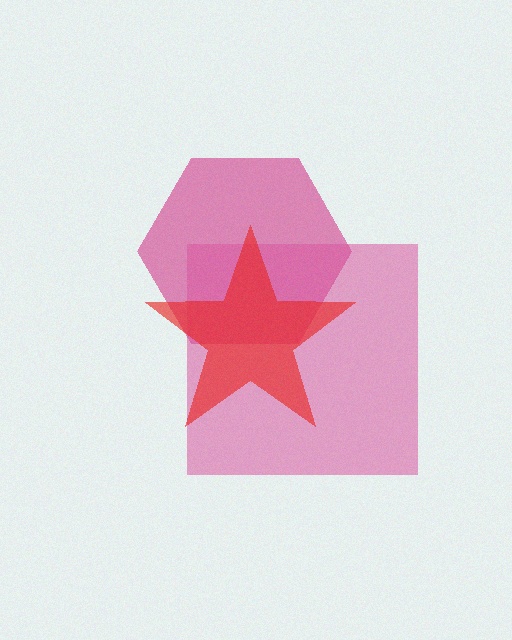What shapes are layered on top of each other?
The layered shapes are: a magenta hexagon, a pink square, a red star.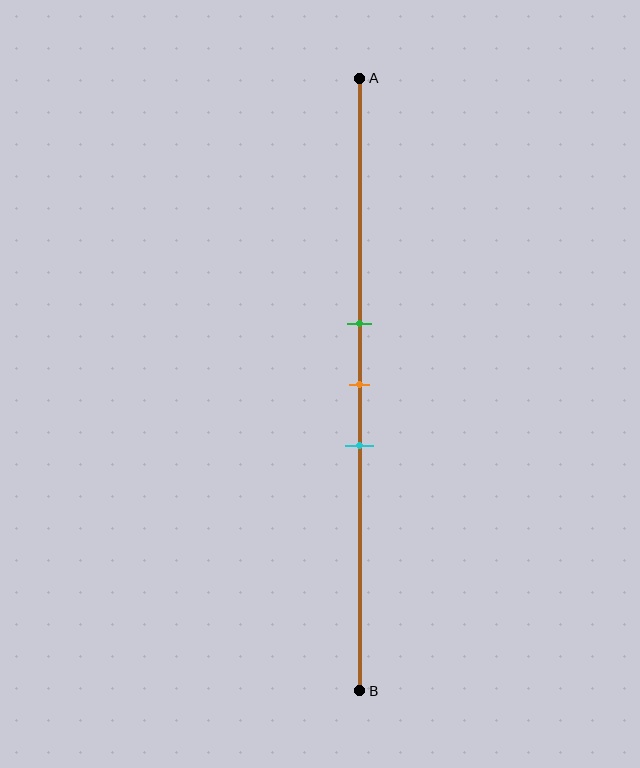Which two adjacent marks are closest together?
The green and orange marks are the closest adjacent pair.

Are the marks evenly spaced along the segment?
Yes, the marks are approximately evenly spaced.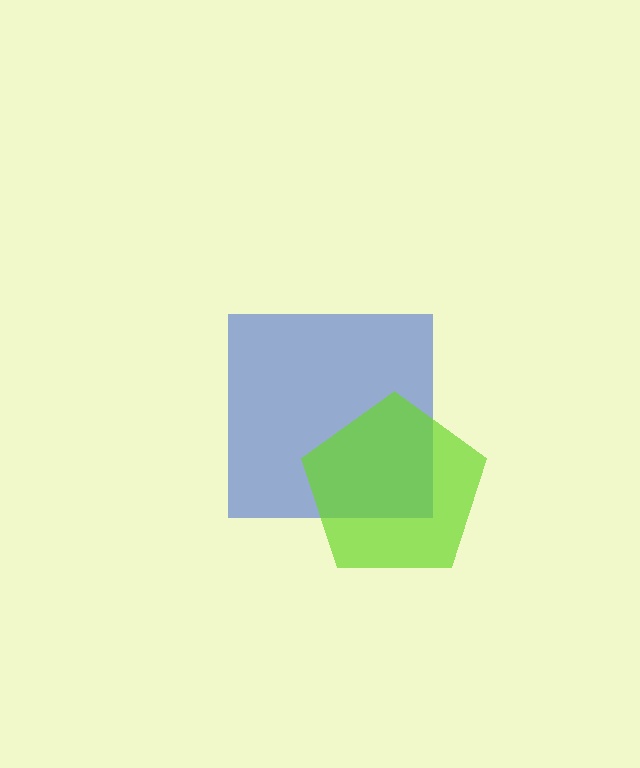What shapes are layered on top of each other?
The layered shapes are: a blue square, a lime pentagon.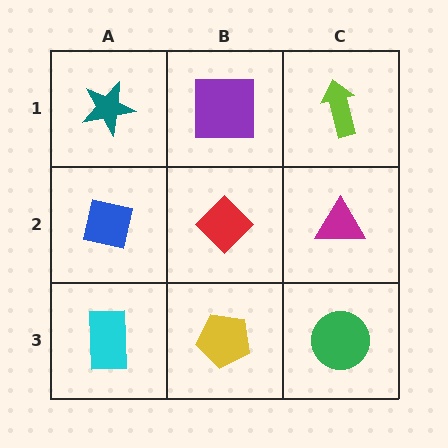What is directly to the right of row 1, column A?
A purple square.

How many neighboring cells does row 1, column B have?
3.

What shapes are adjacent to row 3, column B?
A red diamond (row 2, column B), a cyan rectangle (row 3, column A), a green circle (row 3, column C).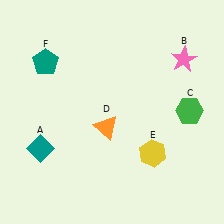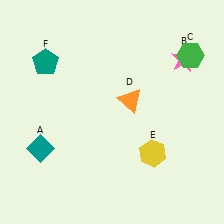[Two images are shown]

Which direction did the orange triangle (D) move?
The orange triangle (D) moved up.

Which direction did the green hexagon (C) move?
The green hexagon (C) moved up.